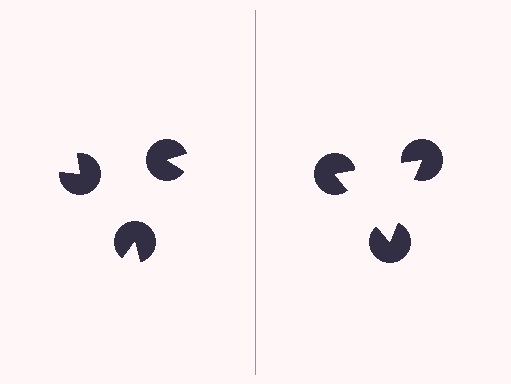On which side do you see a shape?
An illusory triangle appears on the right side. On the left side the wedge cuts are rotated, so no coherent shape forms.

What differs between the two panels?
The pac-man discs are positioned identically on both sides; only the wedge orientations differ. On the right they align to a triangle; on the left they are misaligned.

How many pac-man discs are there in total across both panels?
6 — 3 on each side.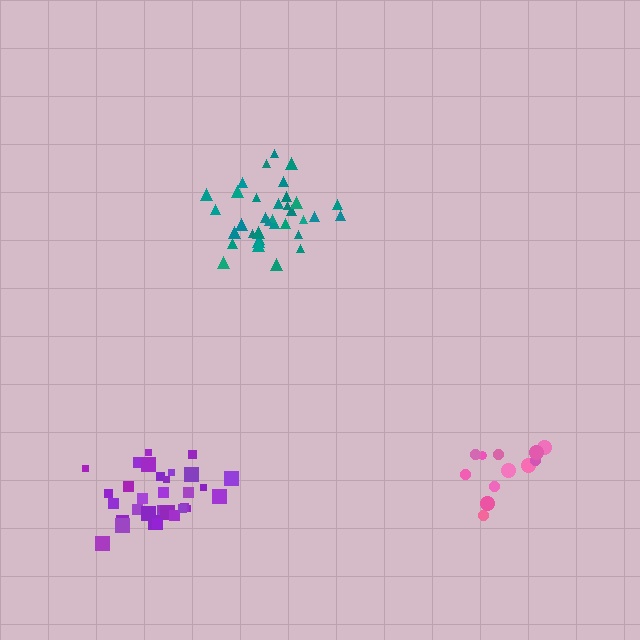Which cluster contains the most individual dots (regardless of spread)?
Teal (35).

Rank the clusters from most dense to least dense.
teal, purple, pink.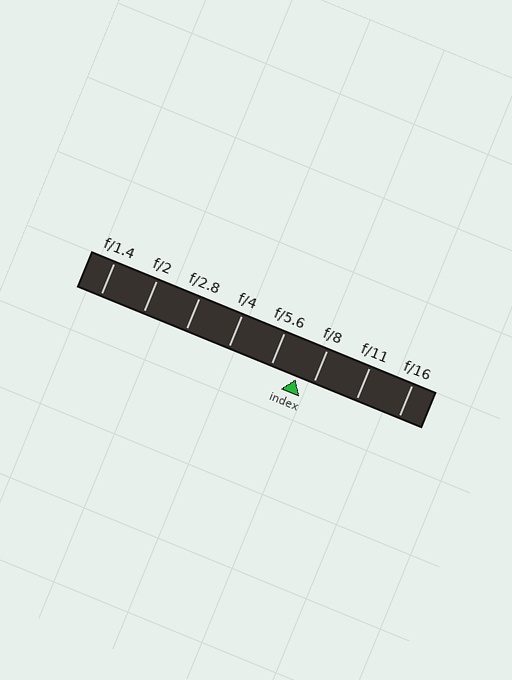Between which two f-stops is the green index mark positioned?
The index mark is between f/5.6 and f/8.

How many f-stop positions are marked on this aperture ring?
There are 8 f-stop positions marked.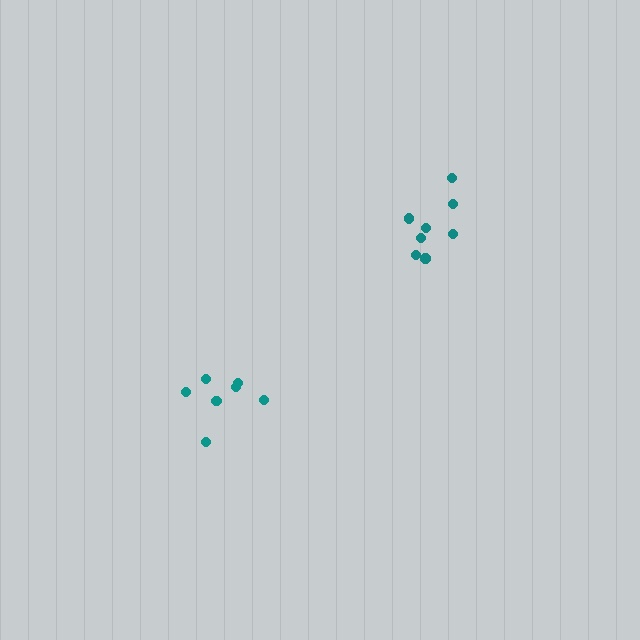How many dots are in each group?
Group 1: 8 dots, Group 2: 7 dots (15 total).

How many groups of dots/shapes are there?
There are 2 groups.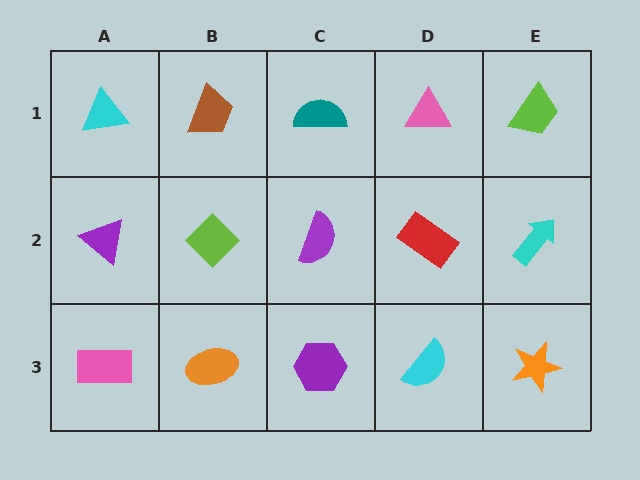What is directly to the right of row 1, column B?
A teal semicircle.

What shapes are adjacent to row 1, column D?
A red rectangle (row 2, column D), a teal semicircle (row 1, column C), a lime trapezoid (row 1, column E).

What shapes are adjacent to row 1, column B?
A lime diamond (row 2, column B), a cyan triangle (row 1, column A), a teal semicircle (row 1, column C).